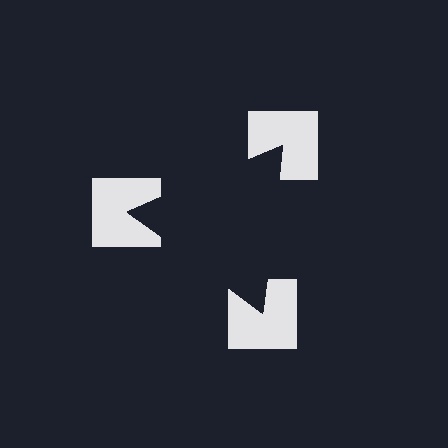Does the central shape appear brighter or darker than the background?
It typically appears slightly darker than the background, even though no actual brightness change is drawn.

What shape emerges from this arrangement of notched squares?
An illusory triangle — its edges are inferred from the aligned wedge cuts in the notched squares, not physically drawn.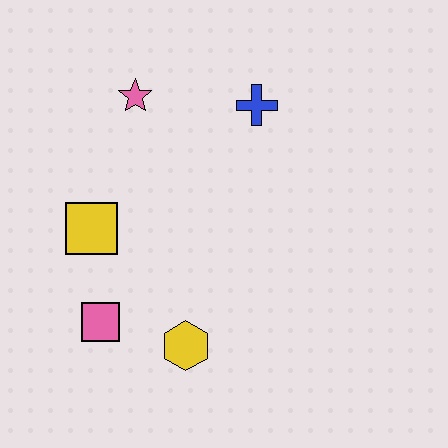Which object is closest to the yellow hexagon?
The pink square is closest to the yellow hexagon.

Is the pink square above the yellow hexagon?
Yes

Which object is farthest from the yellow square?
The blue cross is farthest from the yellow square.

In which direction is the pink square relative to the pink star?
The pink square is below the pink star.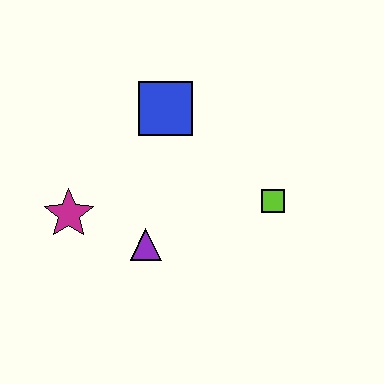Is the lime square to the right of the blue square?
Yes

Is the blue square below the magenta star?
No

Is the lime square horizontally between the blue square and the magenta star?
No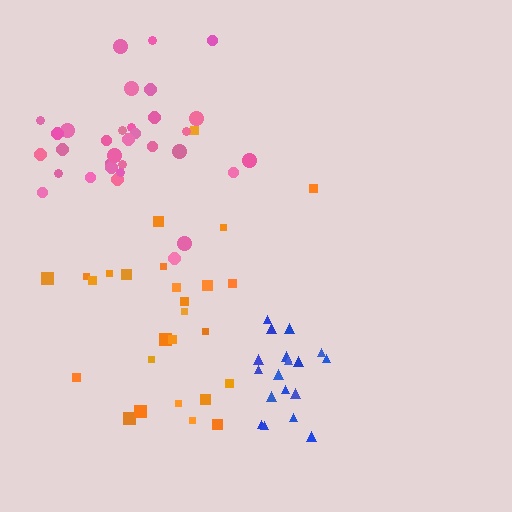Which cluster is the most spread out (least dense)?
Orange.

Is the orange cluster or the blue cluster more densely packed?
Blue.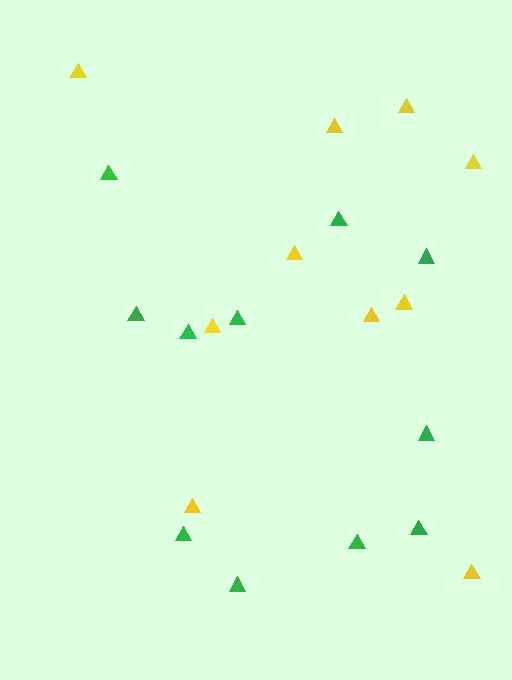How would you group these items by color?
There are 2 groups: one group of green triangles (11) and one group of yellow triangles (10).